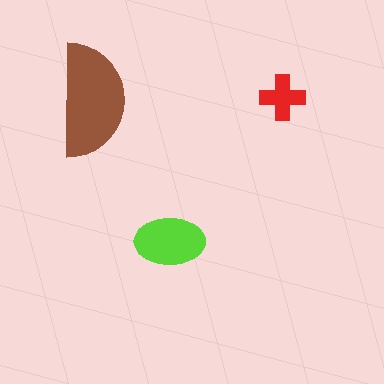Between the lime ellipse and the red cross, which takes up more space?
The lime ellipse.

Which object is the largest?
The brown semicircle.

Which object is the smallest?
The red cross.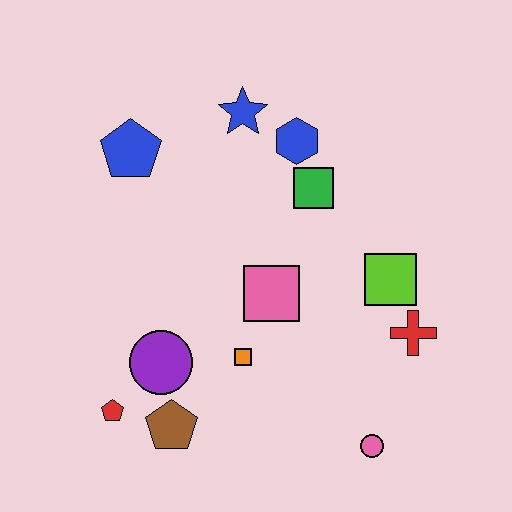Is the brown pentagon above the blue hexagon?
No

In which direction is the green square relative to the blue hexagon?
The green square is below the blue hexagon.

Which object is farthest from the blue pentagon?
The pink circle is farthest from the blue pentagon.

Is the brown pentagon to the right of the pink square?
No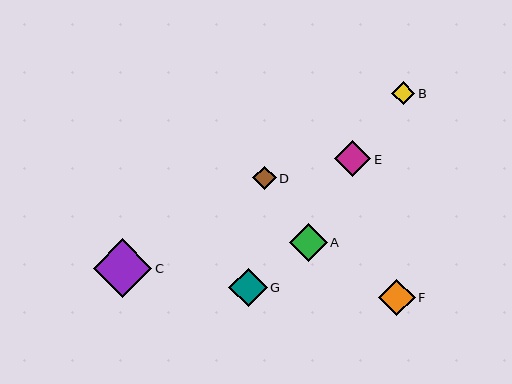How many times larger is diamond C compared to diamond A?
Diamond C is approximately 1.6 times the size of diamond A.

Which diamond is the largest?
Diamond C is the largest with a size of approximately 59 pixels.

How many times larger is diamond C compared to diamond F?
Diamond C is approximately 1.6 times the size of diamond F.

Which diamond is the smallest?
Diamond D is the smallest with a size of approximately 23 pixels.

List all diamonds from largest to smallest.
From largest to smallest: C, G, A, F, E, B, D.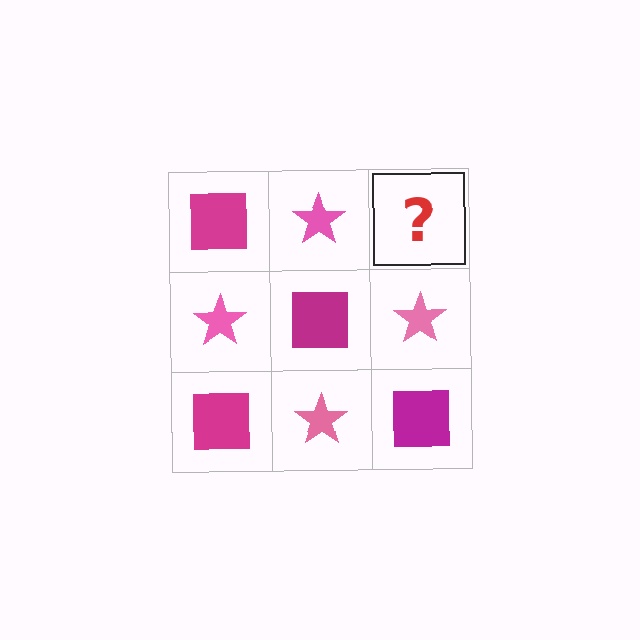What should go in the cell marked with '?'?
The missing cell should contain a magenta square.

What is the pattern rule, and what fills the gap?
The rule is that it alternates magenta square and pink star in a checkerboard pattern. The gap should be filled with a magenta square.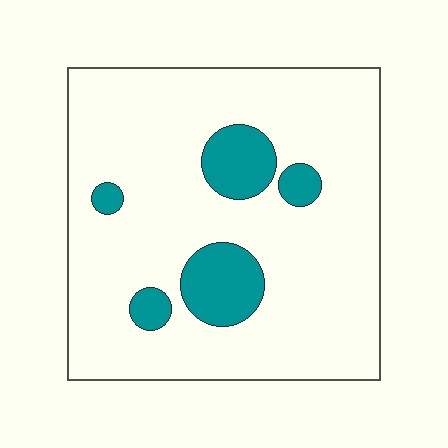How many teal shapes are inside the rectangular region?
5.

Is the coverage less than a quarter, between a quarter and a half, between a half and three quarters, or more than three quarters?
Less than a quarter.